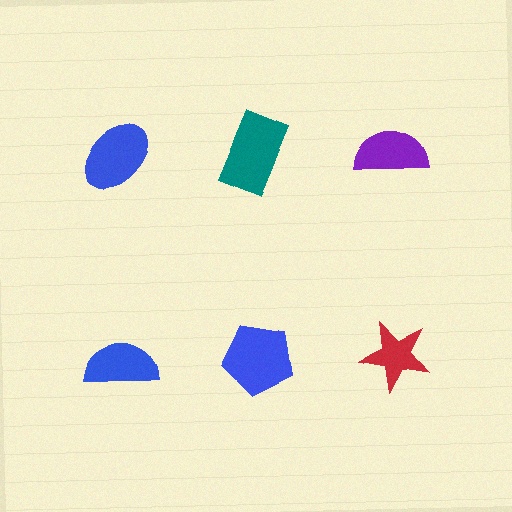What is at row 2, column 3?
A red star.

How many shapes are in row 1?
3 shapes.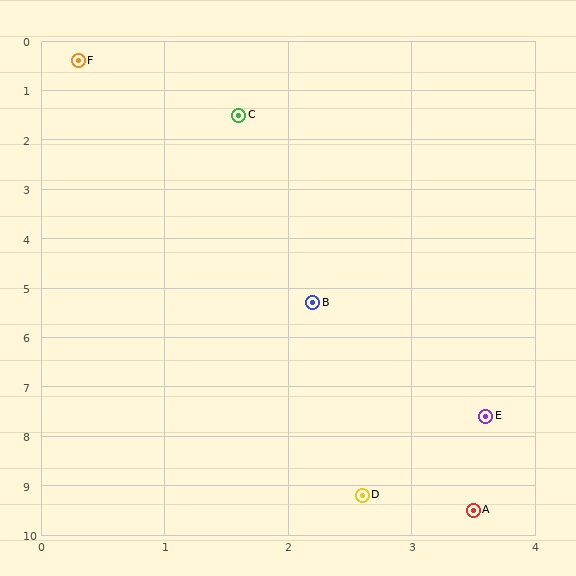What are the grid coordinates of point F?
Point F is at approximately (0.3, 0.4).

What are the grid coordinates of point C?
Point C is at approximately (1.6, 1.5).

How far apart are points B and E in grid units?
Points B and E are about 2.7 grid units apart.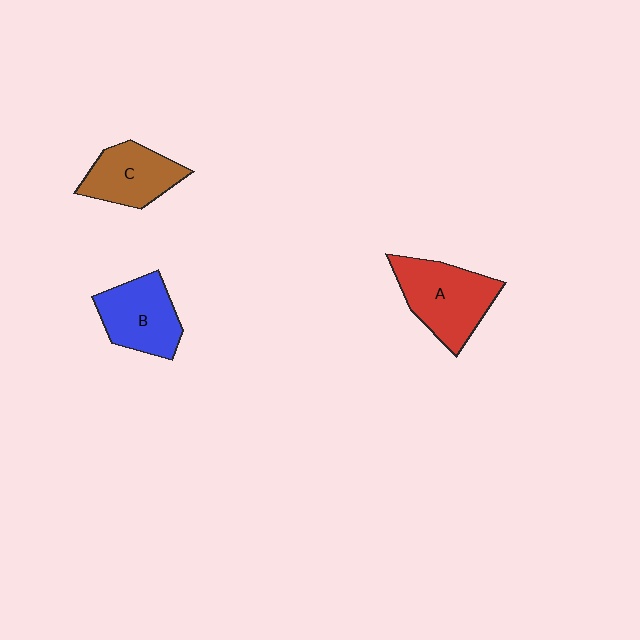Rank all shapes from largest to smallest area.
From largest to smallest: A (red), B (blue), C (brown).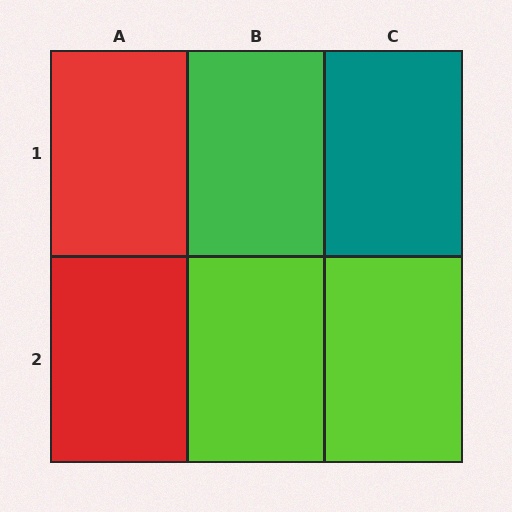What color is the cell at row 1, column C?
Teal.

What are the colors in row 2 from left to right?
Red, lime, lime.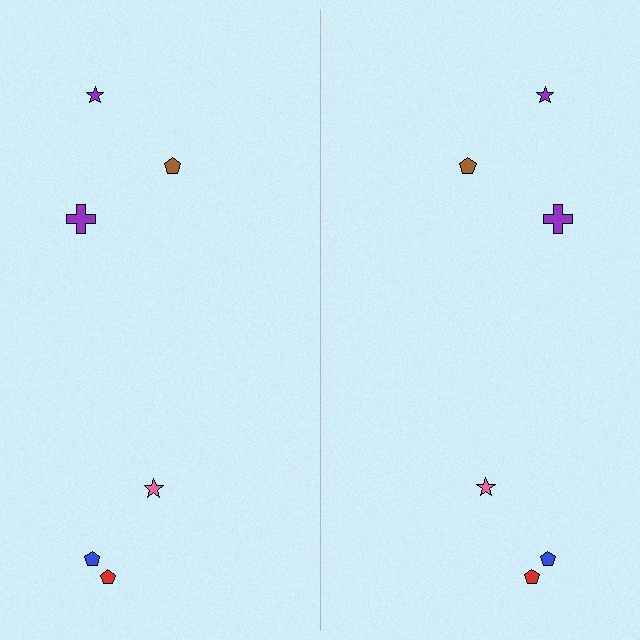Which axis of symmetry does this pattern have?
The pattern has a vertical axis of symmetry running through the center of the image.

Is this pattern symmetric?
Yes, this pattern has bilateral (reflection) symmetry.